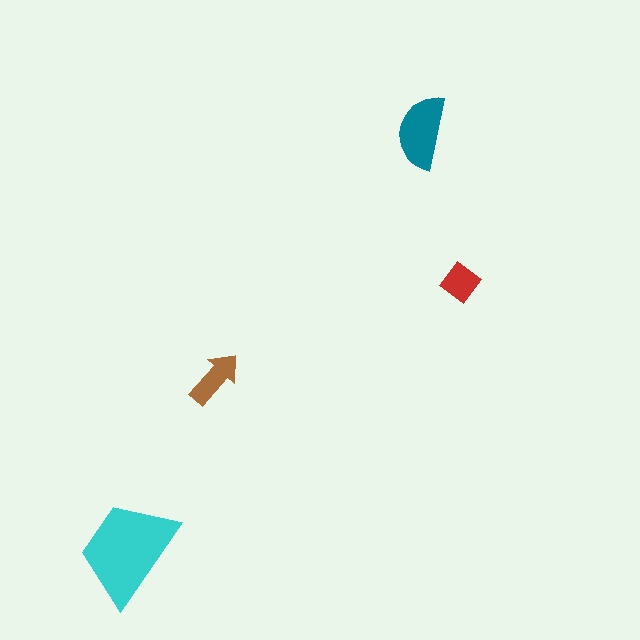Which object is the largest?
The cyan trapezoid.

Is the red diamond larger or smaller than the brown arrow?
Smaller.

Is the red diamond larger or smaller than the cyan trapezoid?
Smaller.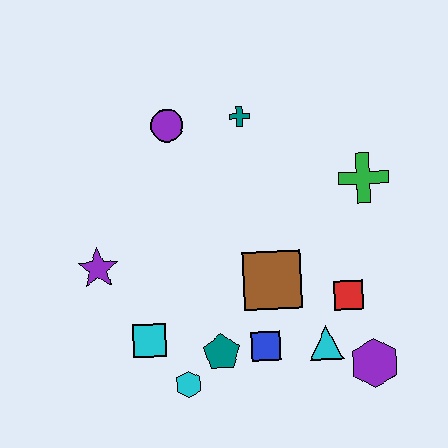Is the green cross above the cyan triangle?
Yes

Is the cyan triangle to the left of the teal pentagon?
No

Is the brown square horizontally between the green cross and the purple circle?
Yes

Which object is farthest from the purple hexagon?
The purple circle is farthest from the purple hexagon.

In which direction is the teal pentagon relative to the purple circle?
The teal pentagon is below the purple circle.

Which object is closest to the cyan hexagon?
The teal pentagon is closest to the cyan hexagon.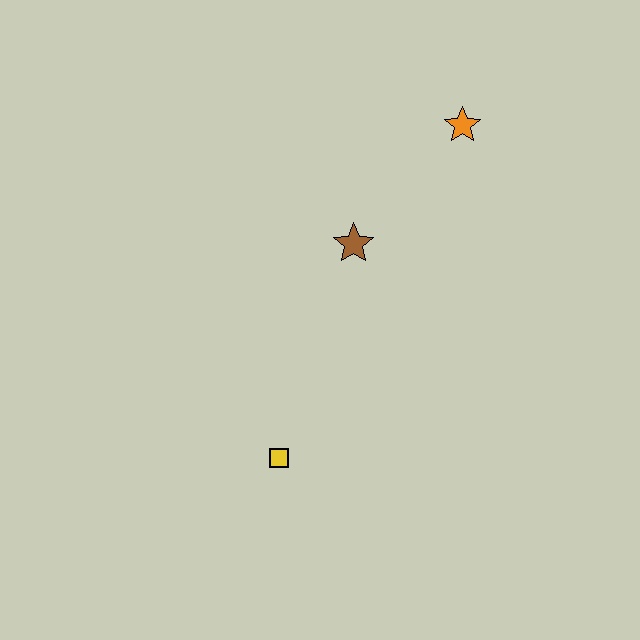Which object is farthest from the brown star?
The yellow square is farthest from the brown star.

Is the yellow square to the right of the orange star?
No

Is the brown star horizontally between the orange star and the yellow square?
Yes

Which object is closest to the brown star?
The orange star is closest to the brown star.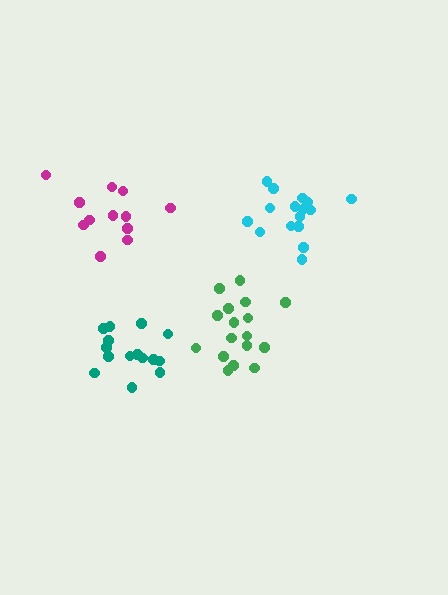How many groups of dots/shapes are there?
There are 4 groups.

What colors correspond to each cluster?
The clusters are colored: magenta, green, cyan, teal.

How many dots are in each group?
Group 1: 12 dots, Group 2: 17 dots, Group 3: 16 dots, Group 4: 15 dots (60 total).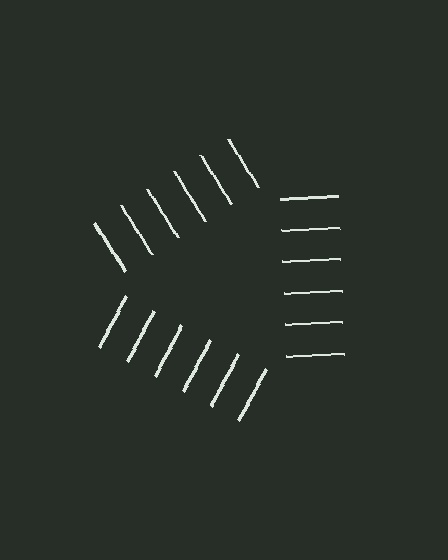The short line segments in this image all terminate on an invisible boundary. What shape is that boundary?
An illusory triangle — the line segments terminate on its edges but no continuous stroke is drawn.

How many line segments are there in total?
18 — 6 along each of the 3 edges.